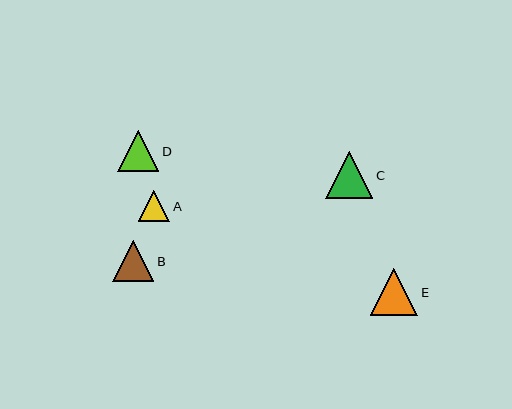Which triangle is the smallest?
Triangle A is the smallest with a size of approximately 31 pixels.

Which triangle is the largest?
Triangle E is the largest with a size of approximately 48 pixels.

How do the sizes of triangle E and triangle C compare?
Triangle E and triangle C are approximately the same size.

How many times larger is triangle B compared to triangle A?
Triangle B is approximately 1.3 times the size of triangle A.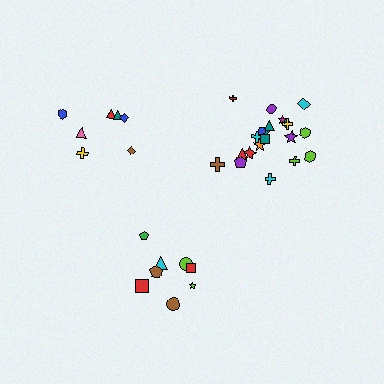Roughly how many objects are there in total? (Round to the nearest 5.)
Roughly 35 objects in total.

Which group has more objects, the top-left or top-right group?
The top-right group.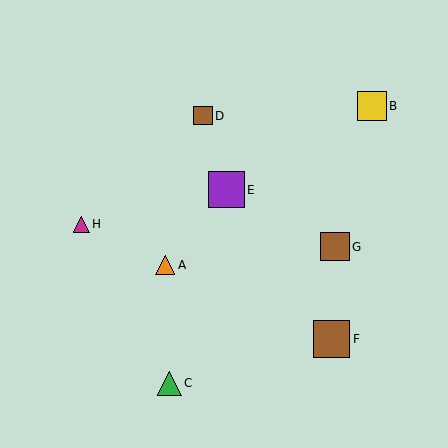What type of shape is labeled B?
Shape B is a yellow square.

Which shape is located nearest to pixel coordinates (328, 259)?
The brown square (labeled G) at (335, 247) is nearest to that location.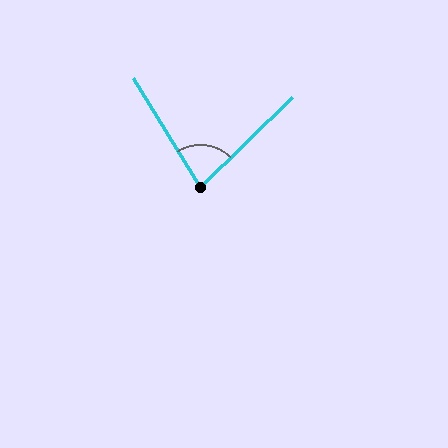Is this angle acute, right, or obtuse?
It is acute.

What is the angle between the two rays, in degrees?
Approximately 77 degrees.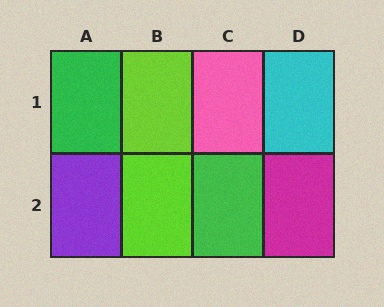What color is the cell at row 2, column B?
Lime.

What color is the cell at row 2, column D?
Magenta.